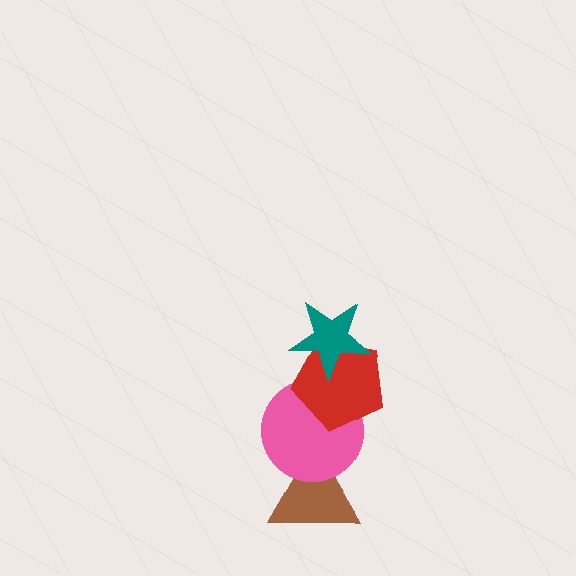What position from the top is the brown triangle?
The brown triangle is 4th from the top.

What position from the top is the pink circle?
The pink circle is 3rd from the top.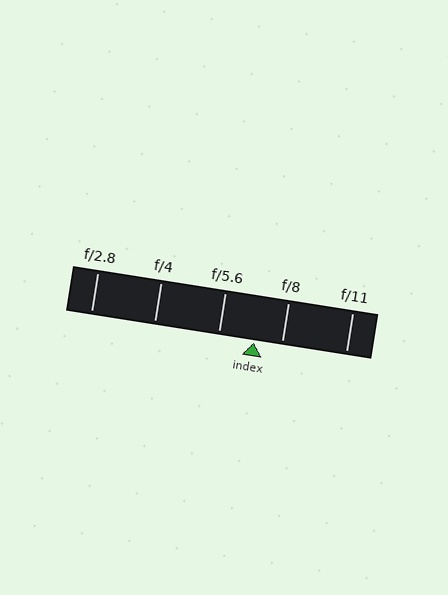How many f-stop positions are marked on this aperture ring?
There are 5 f-stop positions marked.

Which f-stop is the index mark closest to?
The index mark is closest to f/8.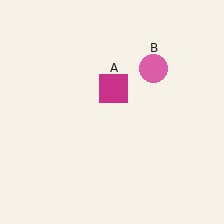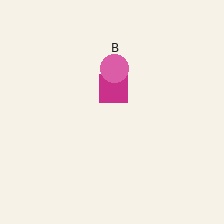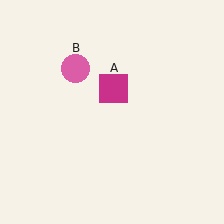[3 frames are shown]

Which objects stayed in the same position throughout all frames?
Magenta square (object A) remained stationary.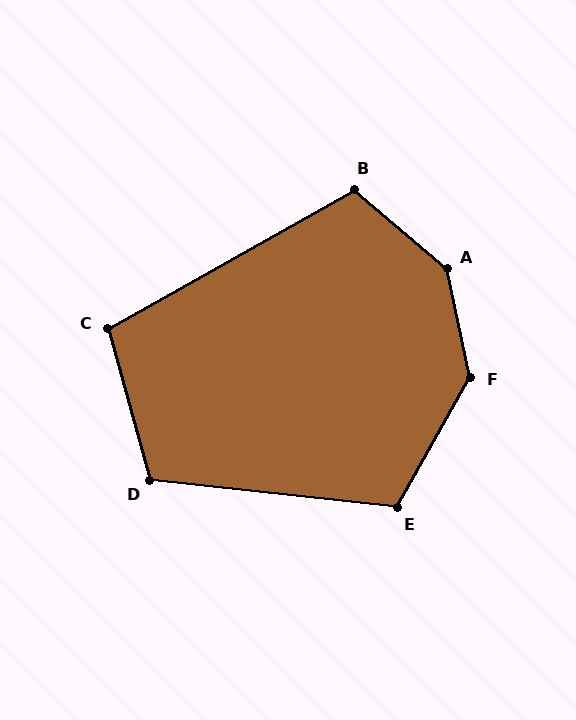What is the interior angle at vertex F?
Approximately 138 degrees (obtuse).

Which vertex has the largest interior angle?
A, at approximately 143 degrees.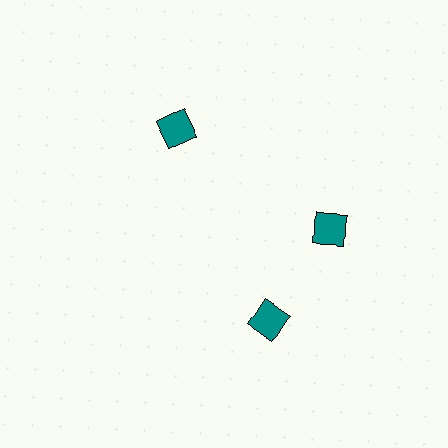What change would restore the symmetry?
The symmetry would be restored by rotating it back into even spacing with its neighbors so that all 3 diamonds sit at equal angles and equal distance from the center.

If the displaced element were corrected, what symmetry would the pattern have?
It would have 3-fold rotational symmetry — the pattern would map onto itself every 120 degrees.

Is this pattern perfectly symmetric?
No. The 3 teal diamonds are arranged in a ring, but one element near the 7 o'clock position is rotated out of alignment along the ring, breaking the 3-fold rotational symmetry.